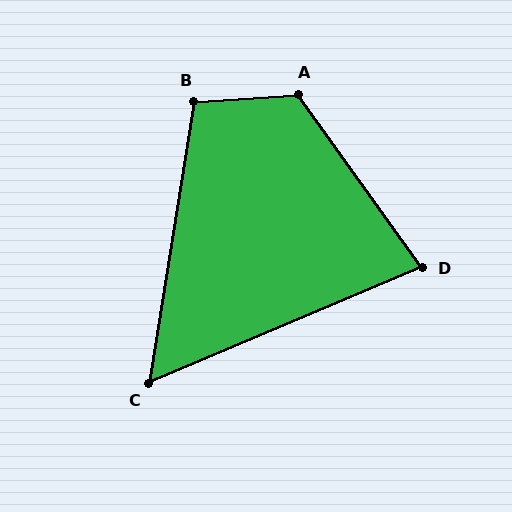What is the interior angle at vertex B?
Approximately 103 degrees (obtuse).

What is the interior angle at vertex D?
Approximately 77 degrees (acute).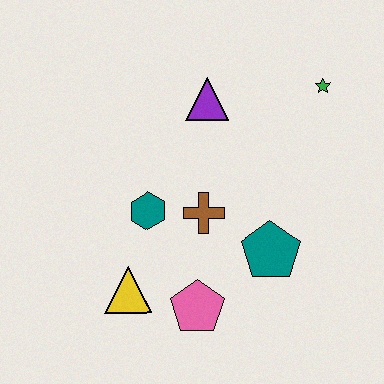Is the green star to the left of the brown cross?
No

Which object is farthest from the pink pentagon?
The green star is farthest from the pink pentagon.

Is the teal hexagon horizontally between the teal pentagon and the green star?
No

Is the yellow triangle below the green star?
Yes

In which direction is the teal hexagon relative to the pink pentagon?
The teal hexagon is above the pink pentagon.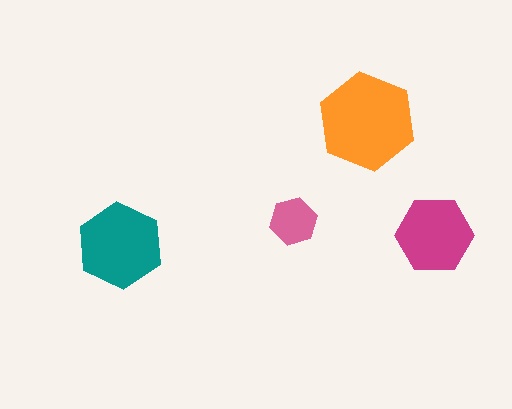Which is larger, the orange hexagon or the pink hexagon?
The orange one.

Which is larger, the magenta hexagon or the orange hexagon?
The orange one.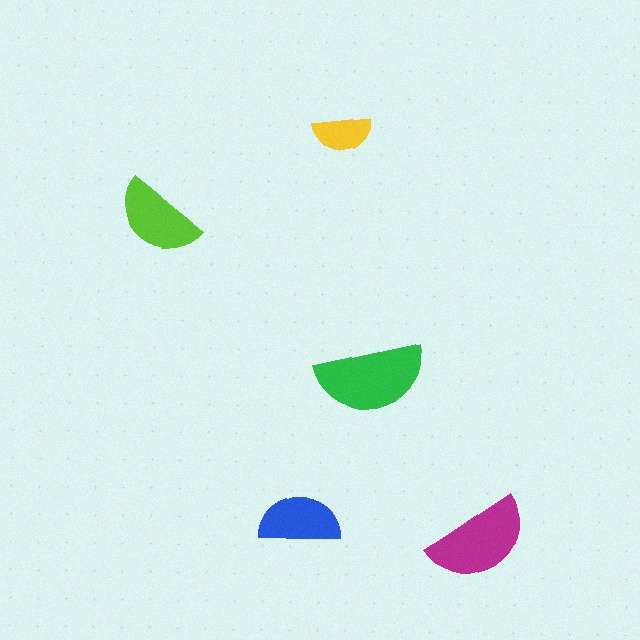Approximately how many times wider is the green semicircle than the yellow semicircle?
About 2 times wider.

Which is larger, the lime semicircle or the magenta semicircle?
The magenta one.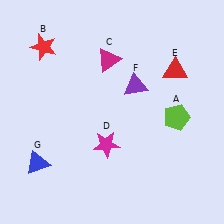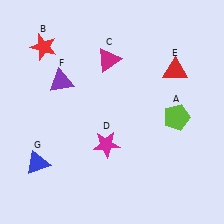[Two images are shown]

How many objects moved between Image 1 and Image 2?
1 object moved between the two images.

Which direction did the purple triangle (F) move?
The purple triangle (F) moved left.